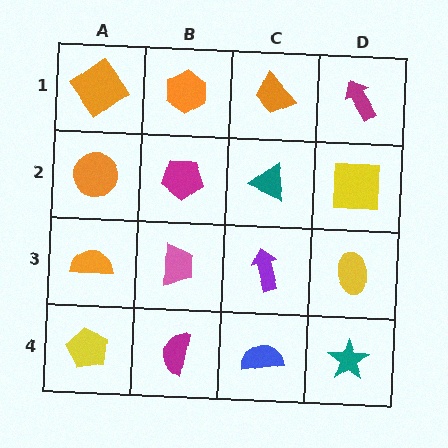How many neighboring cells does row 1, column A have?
2.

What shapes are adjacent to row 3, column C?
A teal triangle (row 2, column C), a blue semicircle (row 4, column C), a pink trapezoid (row 3, column B), a yellow ellipse (row 3, column D).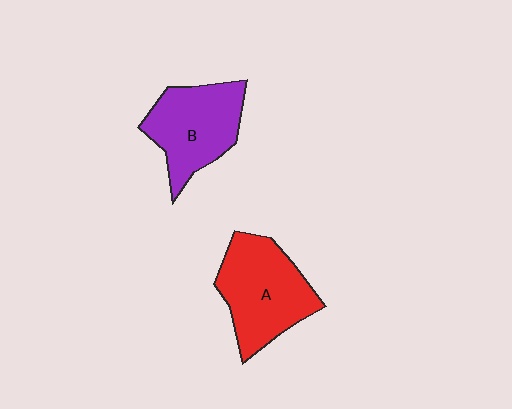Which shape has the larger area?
Shape A (red).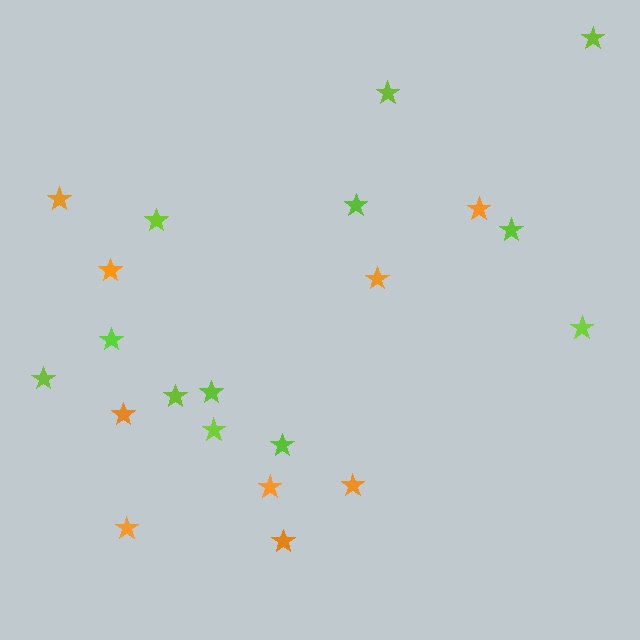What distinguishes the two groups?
There are 2 groups: one group of orange stars (9) and one group of lime stars (12).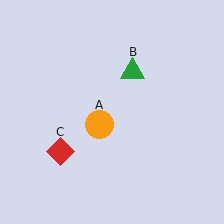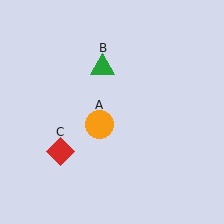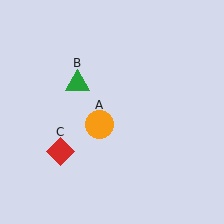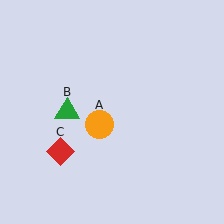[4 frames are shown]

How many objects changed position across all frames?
1 object changed position: green triangle (object B).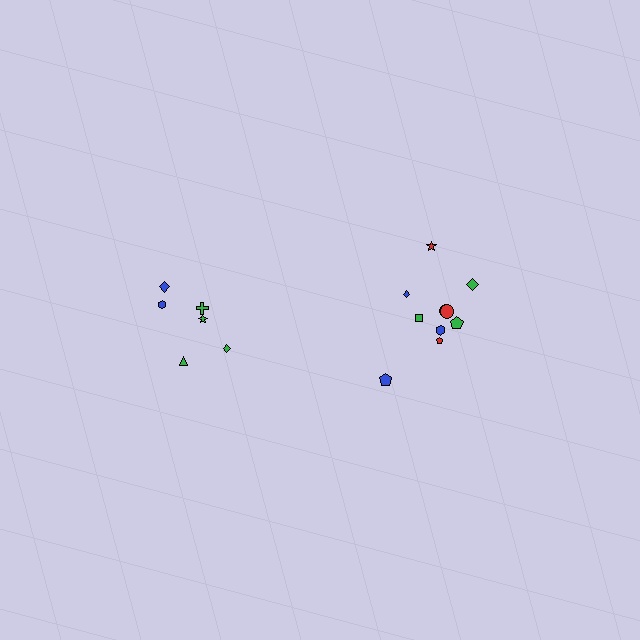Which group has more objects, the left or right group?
The right group.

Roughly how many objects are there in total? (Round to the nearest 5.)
Roughly 15 objects in total.